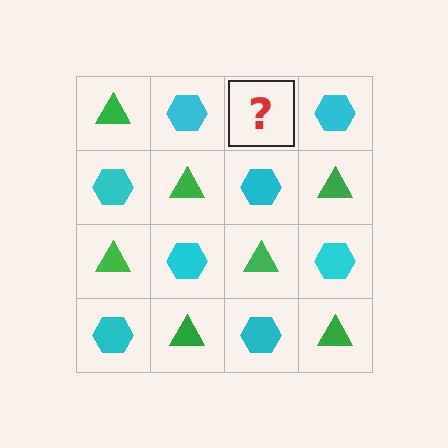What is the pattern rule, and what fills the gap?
The rule is that it alternates green triangle and cyan hexagon in a checkerboard pattern. The gap should be filled with a green triangle.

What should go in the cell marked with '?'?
The missing cell should contain a green triangle.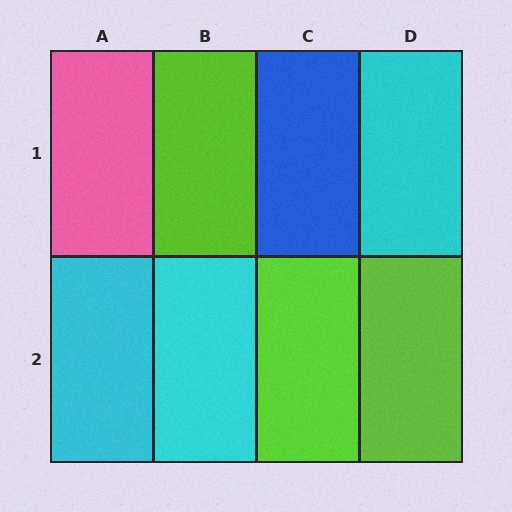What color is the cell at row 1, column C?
Blue.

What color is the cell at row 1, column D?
Cyan.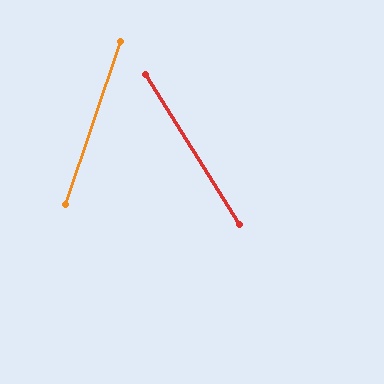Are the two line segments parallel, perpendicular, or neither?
Neither parallel nor perpendicular — they differ by about 51°.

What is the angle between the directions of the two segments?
Approximately 51 degrees.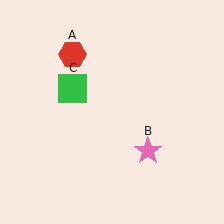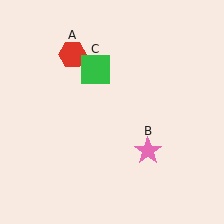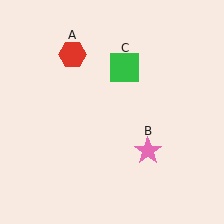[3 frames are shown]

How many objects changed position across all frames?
1 object changed position: green square (object C).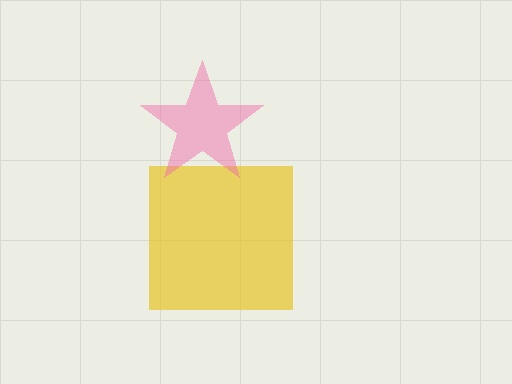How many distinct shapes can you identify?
There are 2 distinct shapes: a yellow square, a pink star.